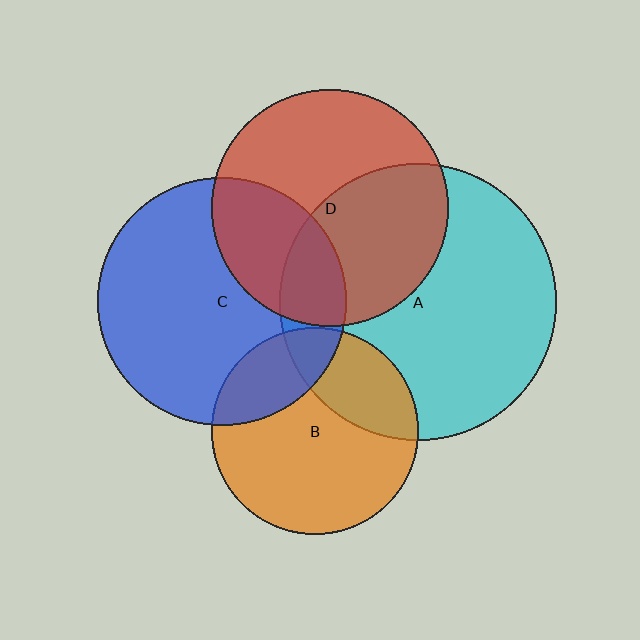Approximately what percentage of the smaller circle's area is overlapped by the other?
Approximately 25%.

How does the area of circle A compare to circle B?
Approximately 1.8 times.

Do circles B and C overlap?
Yes.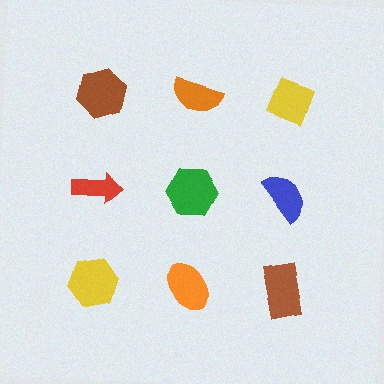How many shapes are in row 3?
3 shapes.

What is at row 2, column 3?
A blue semicircle.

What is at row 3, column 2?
An orange ellipse.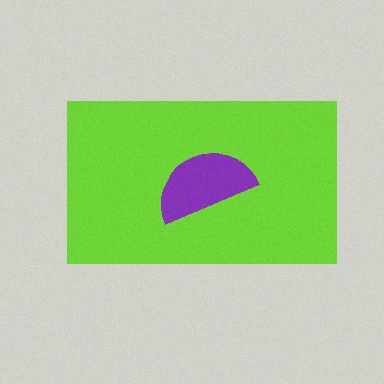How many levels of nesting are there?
2.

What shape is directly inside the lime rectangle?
The purple semicircle.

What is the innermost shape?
The purple semicircle.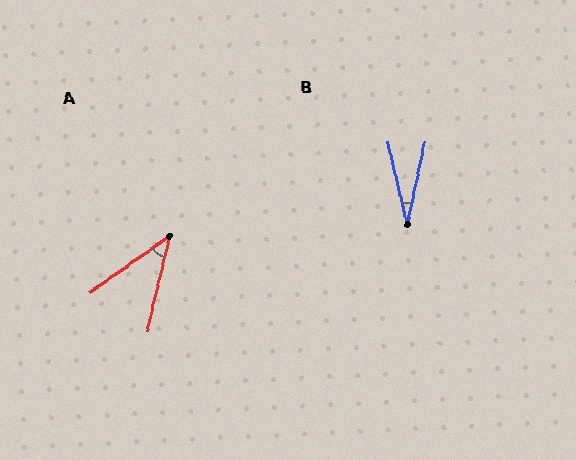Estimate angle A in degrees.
Approximately 41 degrees.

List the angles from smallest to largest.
B (25°), A (41°).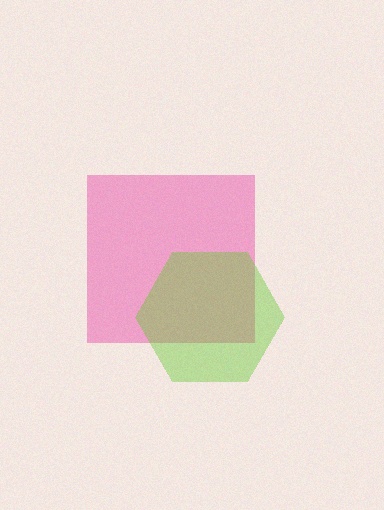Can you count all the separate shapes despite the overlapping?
Yes, there are 2 separate shapes.